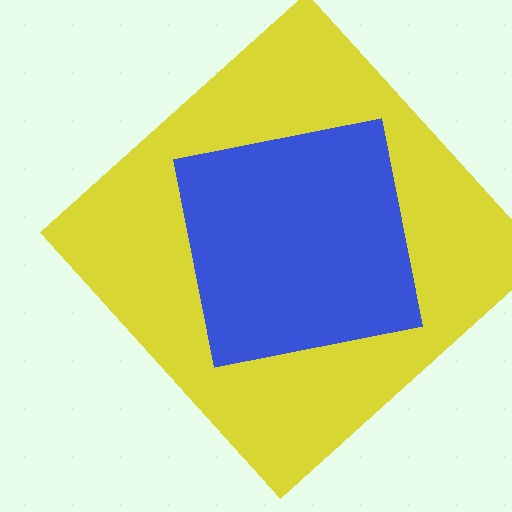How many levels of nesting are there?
2.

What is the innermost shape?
The blue square.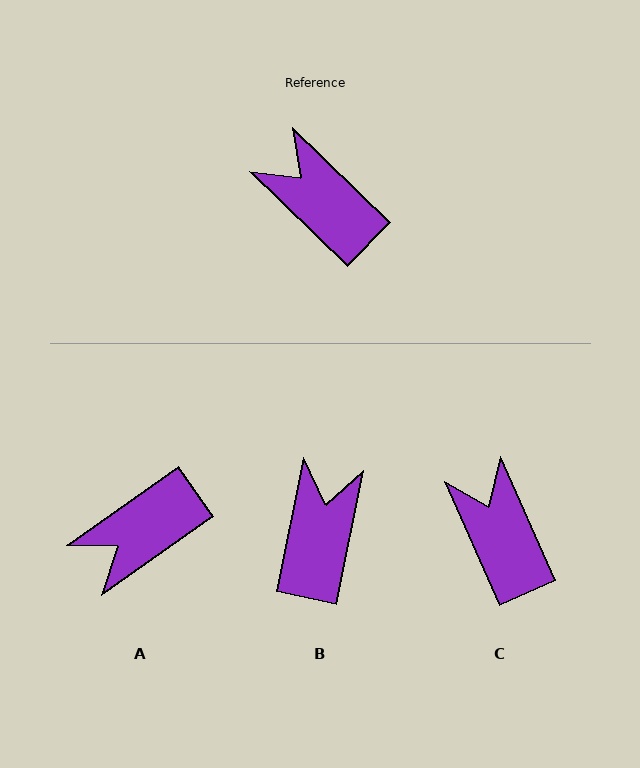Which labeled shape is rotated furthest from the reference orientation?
A, about 79 degrees away.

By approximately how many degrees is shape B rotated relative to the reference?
Approximately 57 degrees clockwise.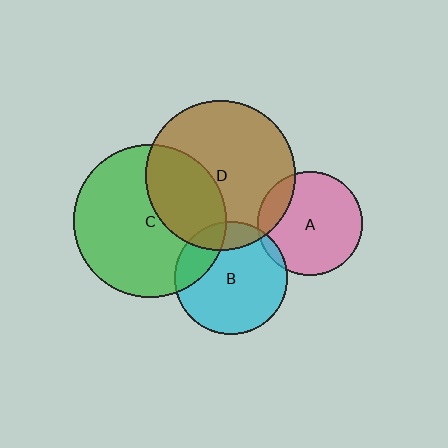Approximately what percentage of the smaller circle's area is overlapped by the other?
Approximately 15%.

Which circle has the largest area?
Circle C (green).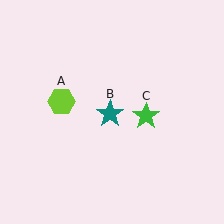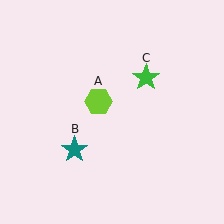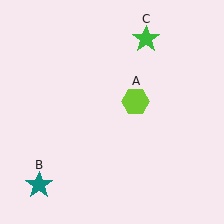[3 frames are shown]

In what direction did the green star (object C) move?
The green star (object C) moved up.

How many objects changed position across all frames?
3 objects changed position: lime hexagon (object A), teal star (object B), green star (object C).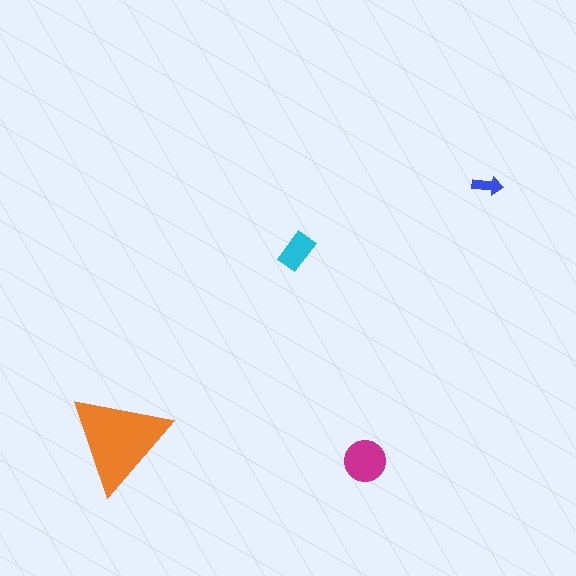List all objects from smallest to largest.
The blue arrow, the cyan rectangle, the magenta circle, the orange triangle.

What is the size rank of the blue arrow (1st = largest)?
4th.